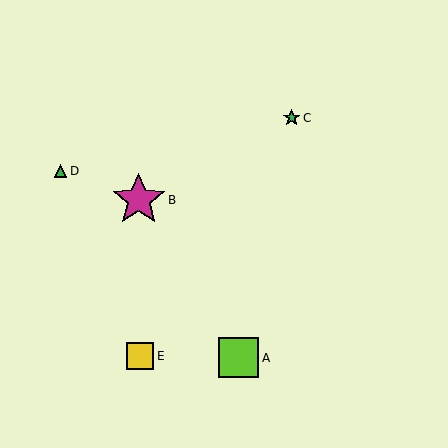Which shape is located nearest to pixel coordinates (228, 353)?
The lime square (labeled A) at (239, 358) is nearest to that location.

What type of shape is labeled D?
Shape D is a green triangle.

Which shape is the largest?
The magenta star (labeled B) is the largest.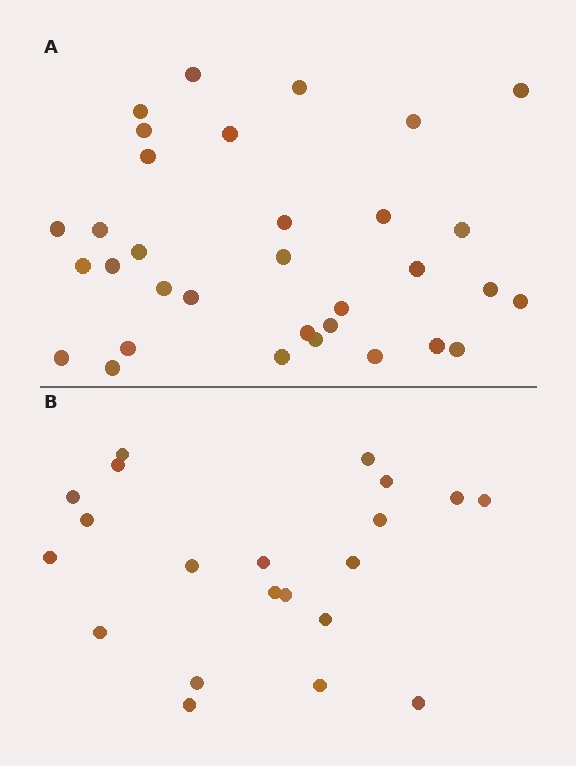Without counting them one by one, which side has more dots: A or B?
Region A (the top region) has more dots.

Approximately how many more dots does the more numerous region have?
Region A has roughly 12 or so more dots than region B.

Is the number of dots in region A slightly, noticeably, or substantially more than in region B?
Region A has substantially more. The ratio is roughly 1.6 to 1.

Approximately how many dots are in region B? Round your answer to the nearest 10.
About 20 dots. (The exact count is 21, which rounds to 20.)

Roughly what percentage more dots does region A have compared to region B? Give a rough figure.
About 55% more.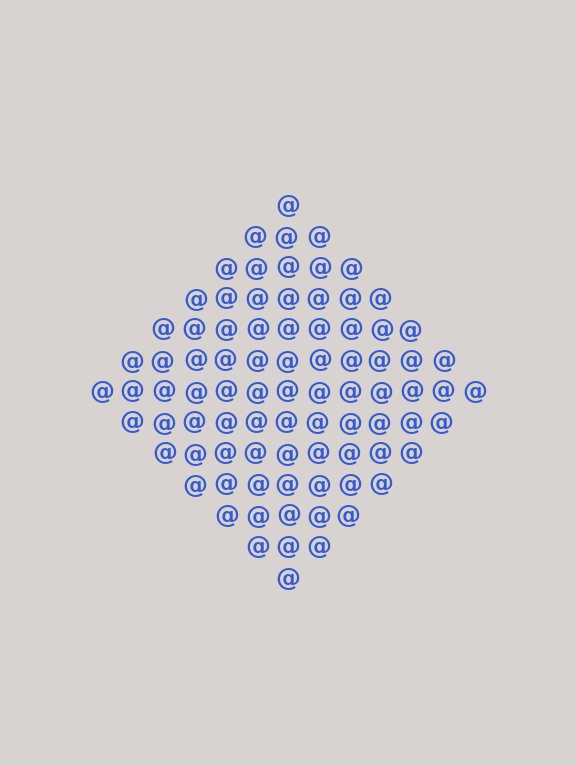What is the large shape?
The large shape is a diamond.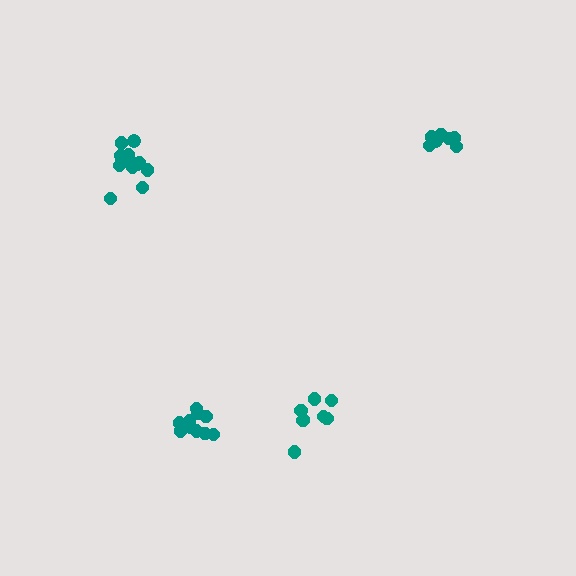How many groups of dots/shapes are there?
There are 4 groups.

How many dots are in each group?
Group 1: 13 dots, Group 2: 8 dots, Group 3: 11 dots, Group 4: 7 dots (39 total).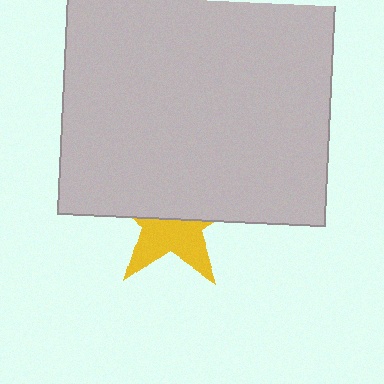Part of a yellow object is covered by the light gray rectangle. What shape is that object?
It is a star.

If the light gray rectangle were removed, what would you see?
You would see the complete yellow star.